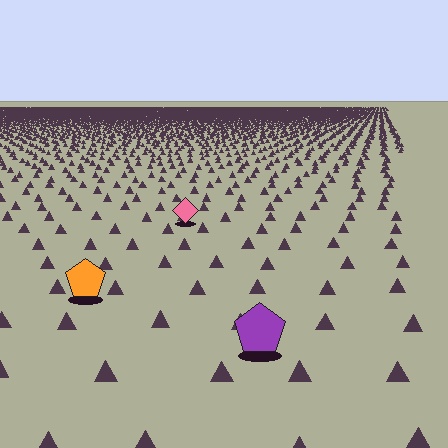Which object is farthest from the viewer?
The pink diamond is farthest from the viewer. It appears smaller and the ground texture around it is denser.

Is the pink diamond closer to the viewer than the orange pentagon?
No. The orange pentagon is closer — you can tell from the texture gradient: the ground texture is coarser near it.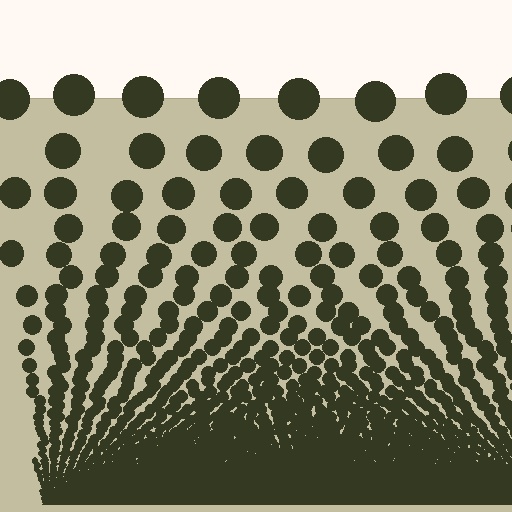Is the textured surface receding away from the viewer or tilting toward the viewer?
The surface appears to tilt toward the viewer. Texture elements get larger and sparser toward the top.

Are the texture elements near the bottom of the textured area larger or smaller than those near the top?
Smaller. The gradient is inverted — elements near the bottom are smaller and denser.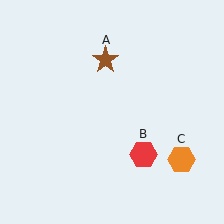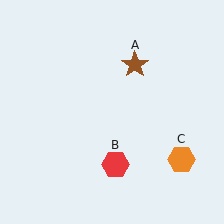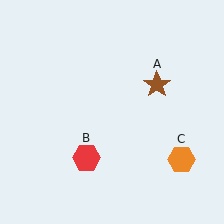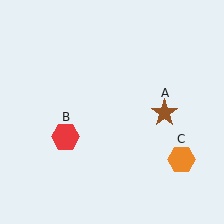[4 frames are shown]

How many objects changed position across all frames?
2 objects changed position: brown star (object A), red hexagon (object B).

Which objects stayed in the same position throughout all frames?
Orange hexagon (object C) remained stationary.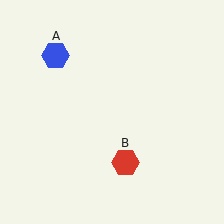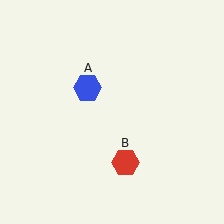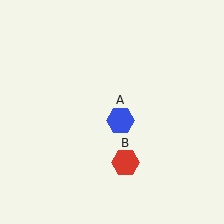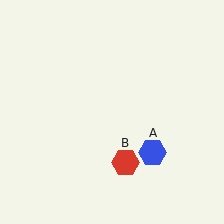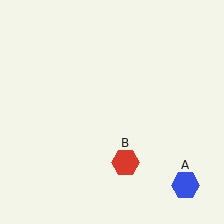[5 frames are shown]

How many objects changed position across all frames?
1 object changed position: blue hexagon (object A).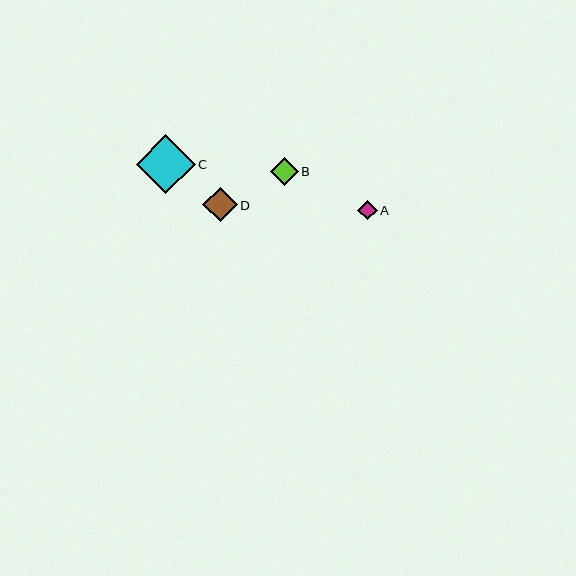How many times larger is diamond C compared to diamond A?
Diamond C is approximately 3.0 times the size of diamond A.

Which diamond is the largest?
Diamond C is the largest with a size of approximately 59 pixels.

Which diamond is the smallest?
Diamond A is the smallest with a size of approximately 19 pixels.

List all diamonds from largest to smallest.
From largest to smallest: C, D, B, A.